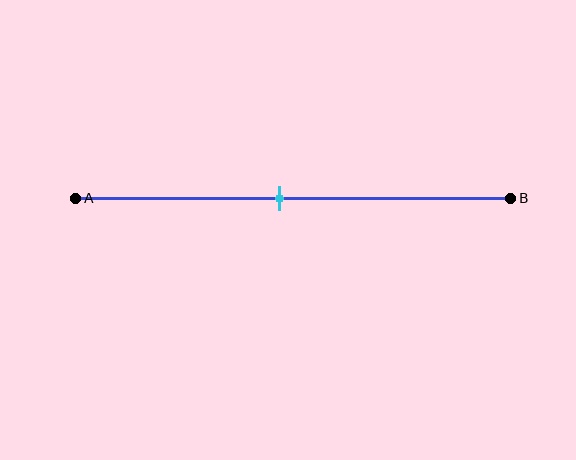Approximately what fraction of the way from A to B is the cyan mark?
The cyan mark is approximately 45% of the way from A to B.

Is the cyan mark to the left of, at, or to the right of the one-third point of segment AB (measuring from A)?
The cyan mark is to the right of the one-third point of segment AB.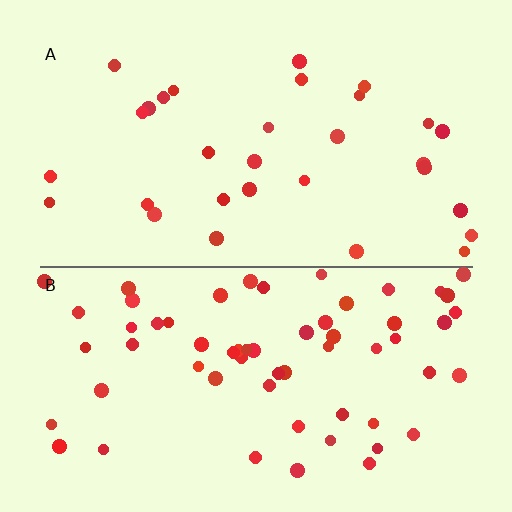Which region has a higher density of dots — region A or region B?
B (the bottom).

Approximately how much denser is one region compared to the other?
Approximately 2.1× — region B over region A.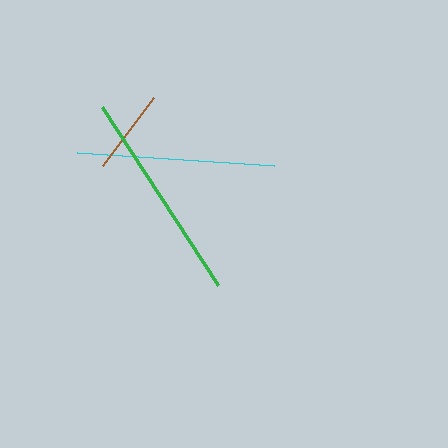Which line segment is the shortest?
The brown line is the shortest at approximately 85 pixels.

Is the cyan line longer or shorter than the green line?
The green line is longer than the cyan line.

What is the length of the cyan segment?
The cyan segment is approximately 198 pixels long.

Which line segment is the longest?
The green line is the longest at approximately 212 pixels.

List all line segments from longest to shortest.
From longest to shortest: green, cyan, brown.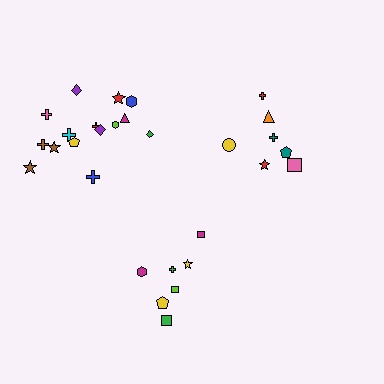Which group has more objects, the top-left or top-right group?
The top-left group.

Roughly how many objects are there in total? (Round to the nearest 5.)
Roughly 30 objects in total.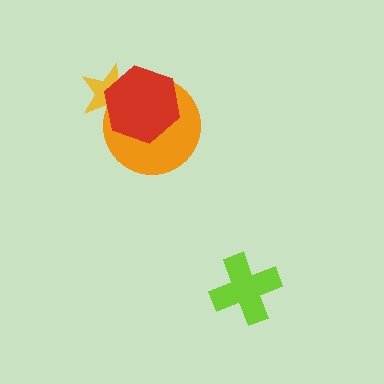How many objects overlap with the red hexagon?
2 objects overlap with the red hexagon.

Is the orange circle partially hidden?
Yes, it is partially covered by another shape.